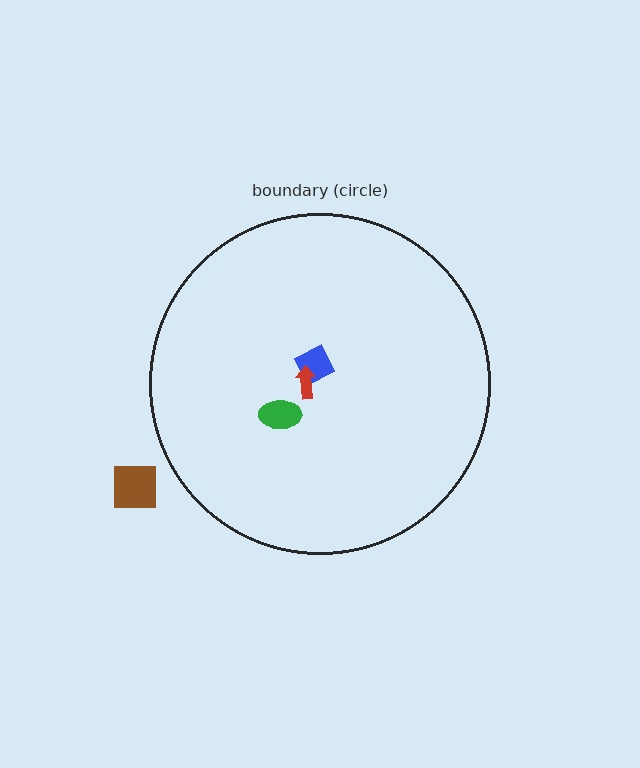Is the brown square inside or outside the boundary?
Outside.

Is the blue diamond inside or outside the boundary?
Inside.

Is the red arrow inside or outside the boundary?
Inside.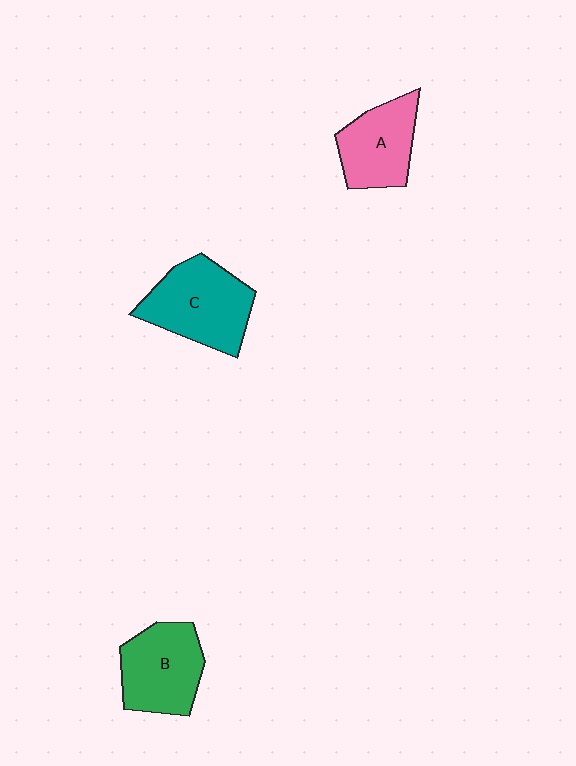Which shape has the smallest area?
Shape A (pink).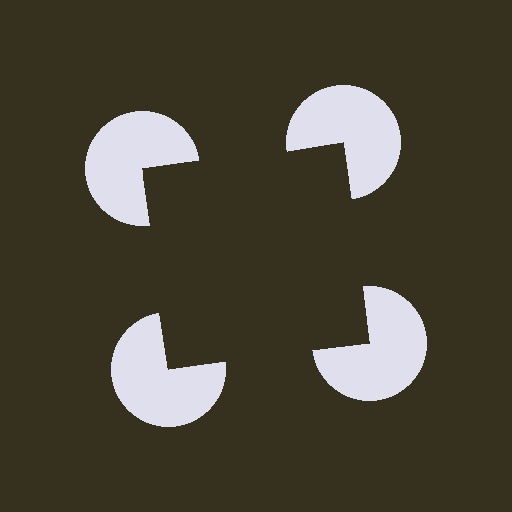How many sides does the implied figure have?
4 sides.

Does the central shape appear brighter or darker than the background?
It typically appears slightly darker than the background, even though no actual brightness change is drawn.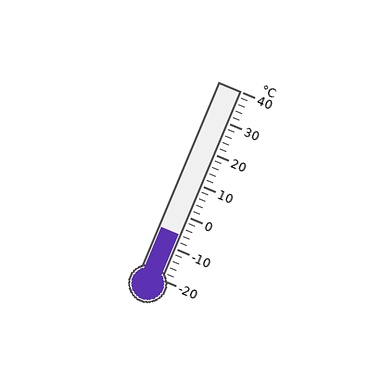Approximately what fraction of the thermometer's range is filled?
The thermometer is filled to approximately 25% of its range.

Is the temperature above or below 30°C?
The temperature is below 30°C.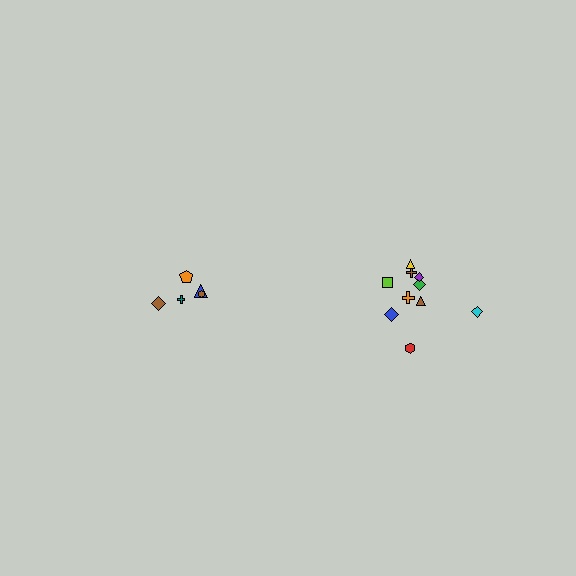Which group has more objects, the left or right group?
The right group.